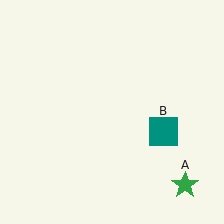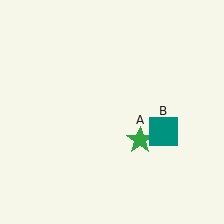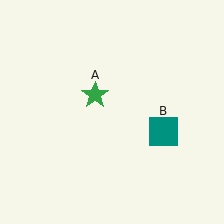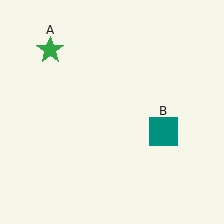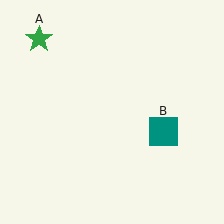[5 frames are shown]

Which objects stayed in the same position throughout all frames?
Teal square (object B) remained stationary.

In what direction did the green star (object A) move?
The green star (object A) moved up and to the left.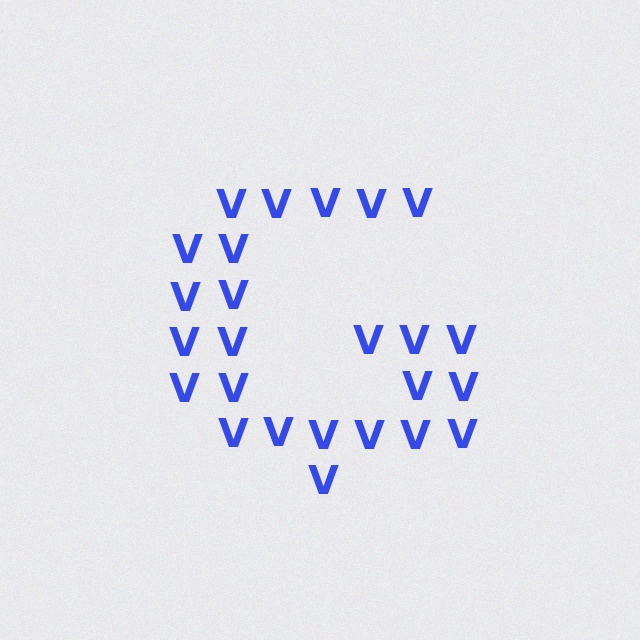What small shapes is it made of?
It is made of small letter V's.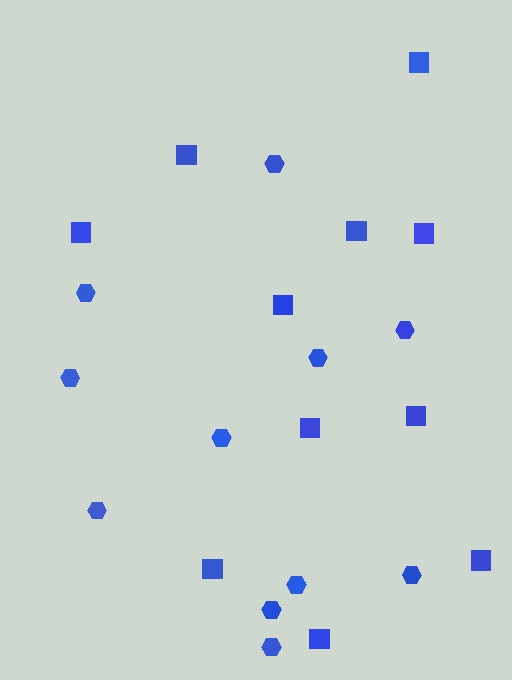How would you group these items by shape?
There are 2 groups: one group of squares (11) and one group of hexagons (11).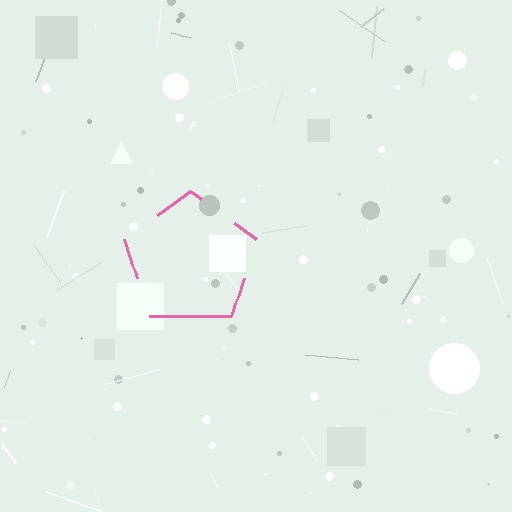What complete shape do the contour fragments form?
The contour fragments form a pentagon.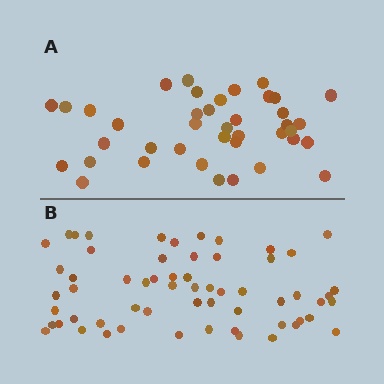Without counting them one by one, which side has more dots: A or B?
Region B (the bottom region) has more dots.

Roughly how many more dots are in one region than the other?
Region B has approximately 20 more dots than region A.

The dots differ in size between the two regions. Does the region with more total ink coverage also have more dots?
No. Region A has more total ink coverage because its dots are larger, but region B actually contains more individual dots. Total area can be misleading — the number of items is what matters here.